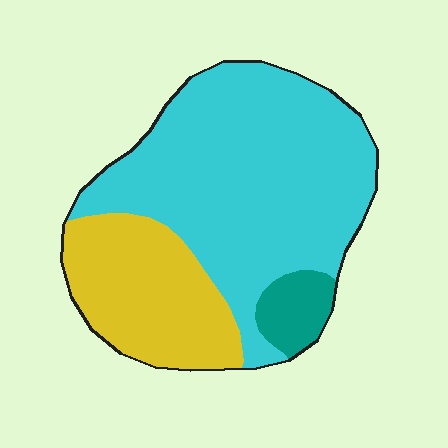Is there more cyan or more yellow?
Cyan.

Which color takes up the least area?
Teal, at roughly 5%.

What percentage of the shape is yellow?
Yellow covers about 30% of the shape.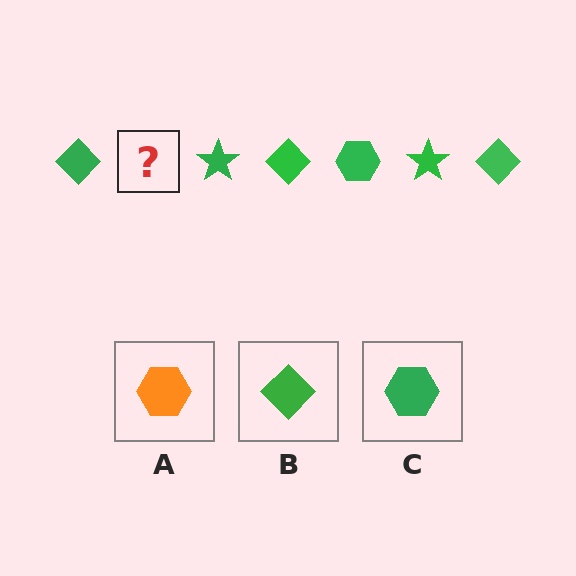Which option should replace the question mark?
Option C.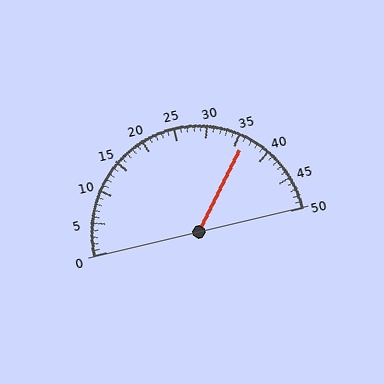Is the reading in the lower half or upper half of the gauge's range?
The reading is in the upper half of the range (0 to 50).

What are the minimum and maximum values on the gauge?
The gauge ranges from 0 to 50.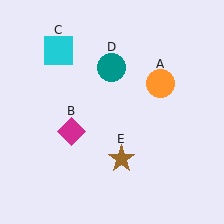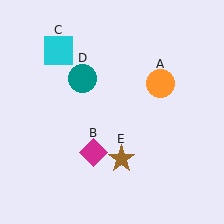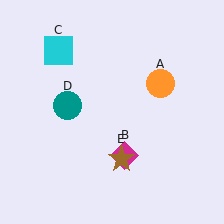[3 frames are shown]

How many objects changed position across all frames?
2 objects changed position: magenta diamond (object B), teal circle (object D).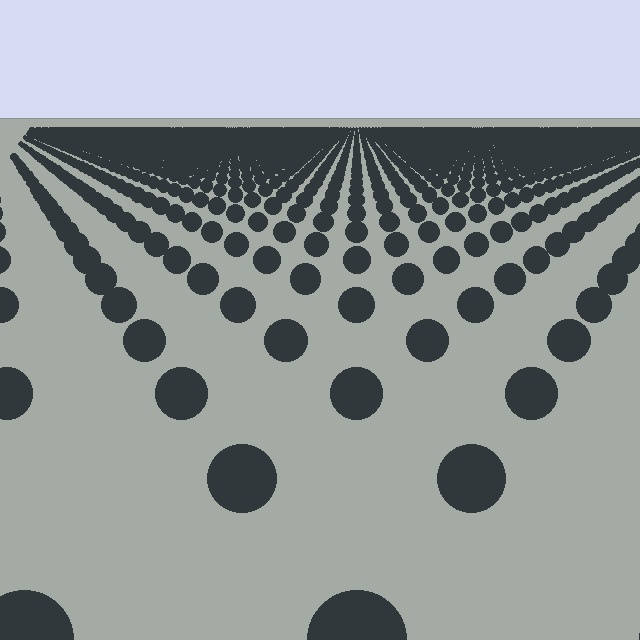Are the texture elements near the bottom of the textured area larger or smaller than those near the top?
Larger. Near the bottom, elements are closer to the viewer and appear at a bigger on-screen size.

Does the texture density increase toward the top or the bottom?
Density increases toward the top.